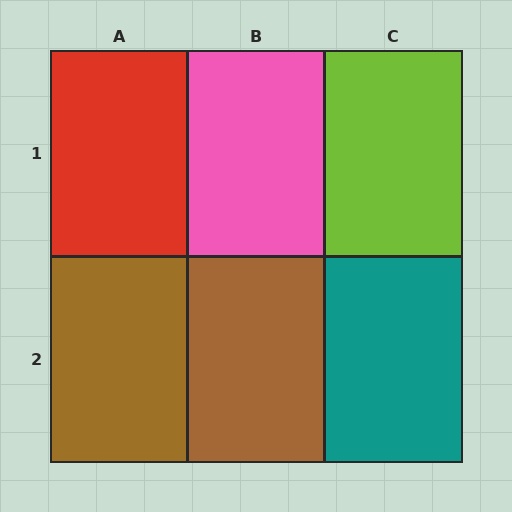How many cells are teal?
1 cell is teal.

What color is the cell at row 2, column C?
Teal.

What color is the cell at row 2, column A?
Brown.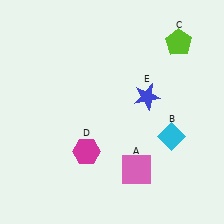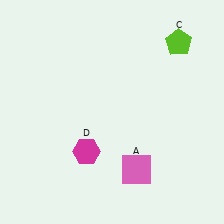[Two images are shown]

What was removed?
The cyan diamond (B), the blue star (E) were removed in Image 2.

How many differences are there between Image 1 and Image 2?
There are 2 differences between the two images.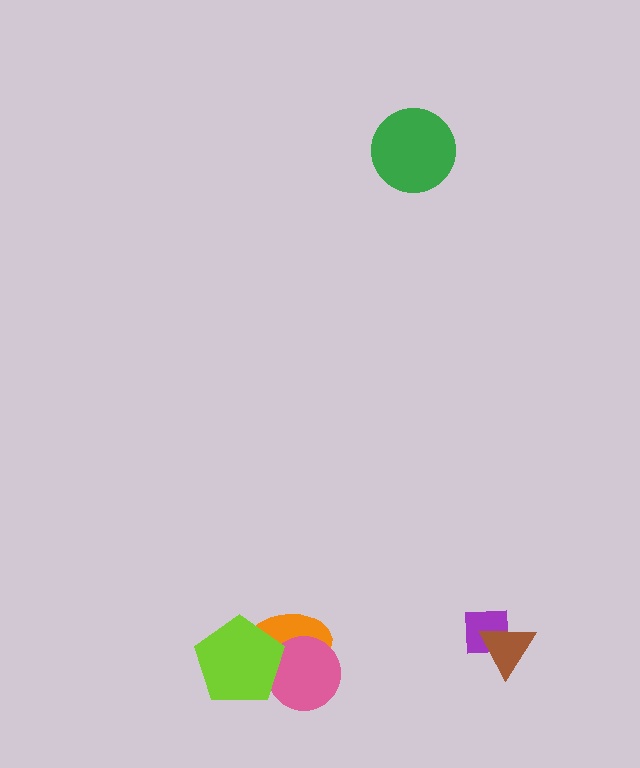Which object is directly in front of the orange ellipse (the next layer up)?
The pink circle is directly in front of the orange ellipse.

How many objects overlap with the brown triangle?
1 object overlaps with the brown triangle.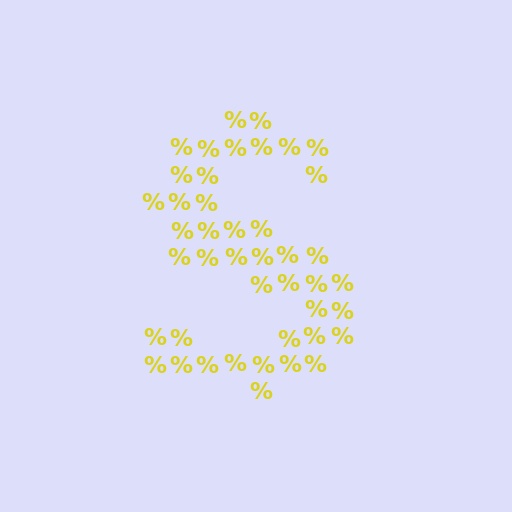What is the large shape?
The large shape is the letter S.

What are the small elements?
The small elements are percent signs.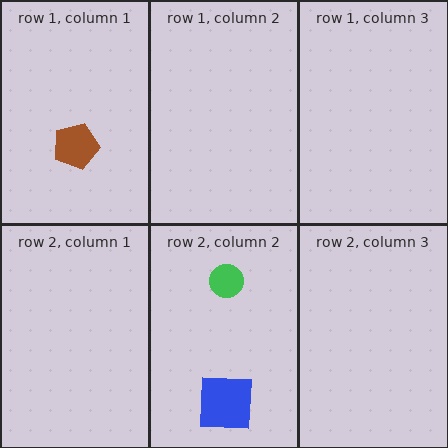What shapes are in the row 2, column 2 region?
The blue square, the green circle.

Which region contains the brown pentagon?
The row 1, column 1 region.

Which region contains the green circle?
The row 2, column 2 region.